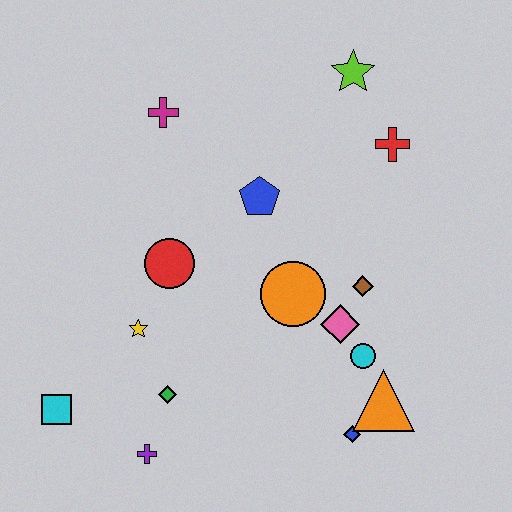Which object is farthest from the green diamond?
The lime star is farthest from the green diamond.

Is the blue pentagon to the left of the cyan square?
No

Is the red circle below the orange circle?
No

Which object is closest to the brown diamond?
The pink diamond is closest to the brown diamond.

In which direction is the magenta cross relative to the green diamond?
The magenta cross is above the green diamond.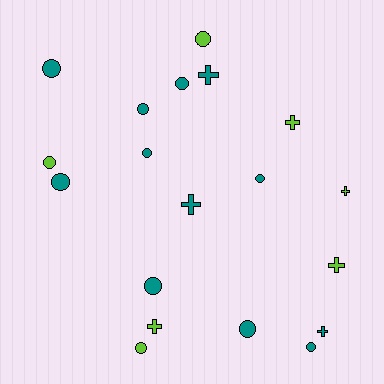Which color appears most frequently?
Teal, with 12 objects.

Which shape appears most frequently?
Circle, with 12 objects.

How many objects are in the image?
There are 19 objects.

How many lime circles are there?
There are 3 lime circles.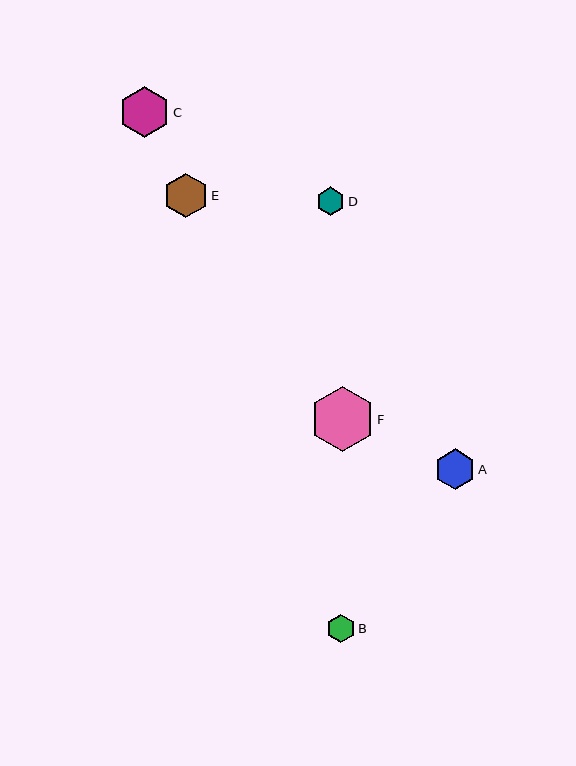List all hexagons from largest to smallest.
From largest to smallest: F, C, E, A, D, B.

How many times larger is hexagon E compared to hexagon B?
Hexagon E is approximately 1.6 times the size of hexagon B.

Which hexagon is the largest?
Hexagon F is the largest with a size of approximately 64 pixels.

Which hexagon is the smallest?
Hexagon B is the smallest with a size of approximately 28 pixels.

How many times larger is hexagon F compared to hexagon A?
Hexagon F is approximately 1.6 times the size of hexagon A.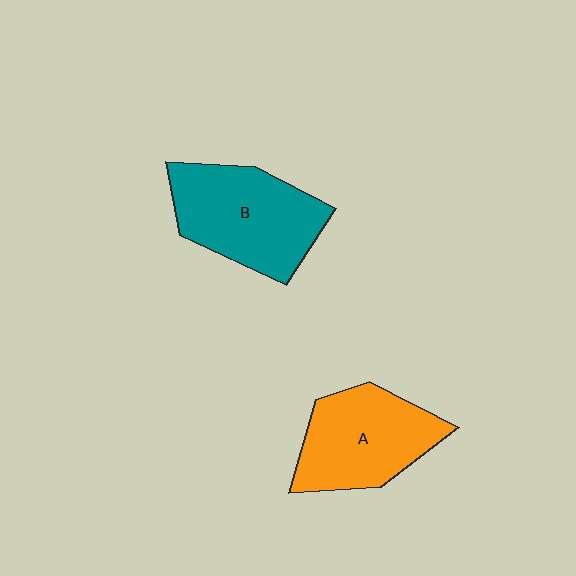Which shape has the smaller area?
Shape A (orange).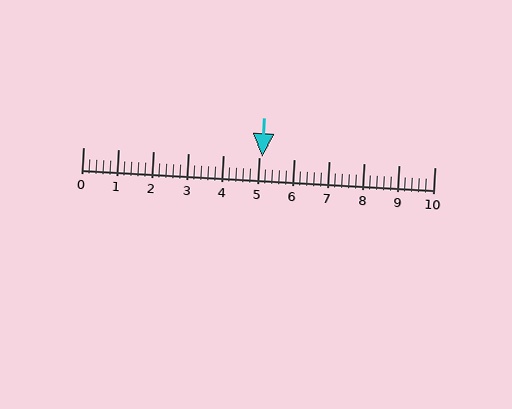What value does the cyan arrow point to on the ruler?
The cyan arrow points to approximately 5.1.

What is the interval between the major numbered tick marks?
The major tick marks are spaced 1 units apart.